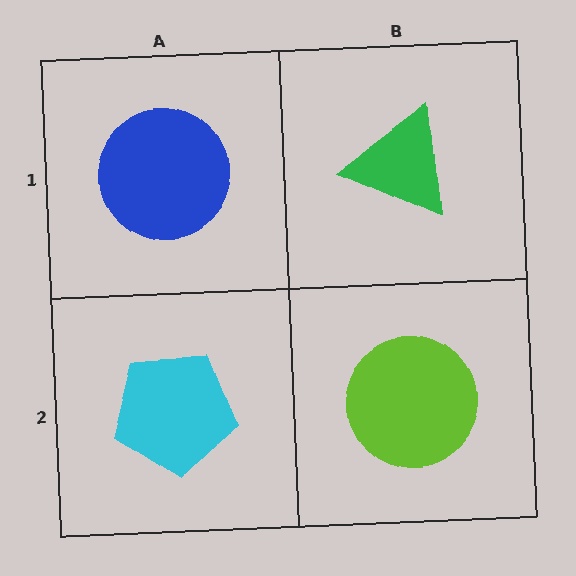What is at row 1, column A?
A blue circle.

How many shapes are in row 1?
2 shapes.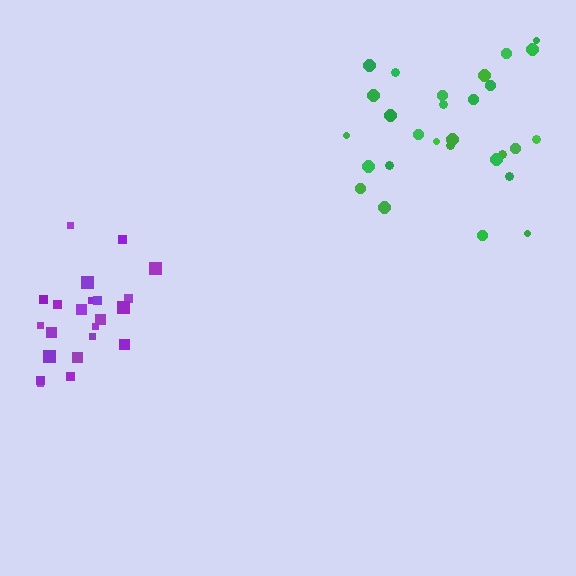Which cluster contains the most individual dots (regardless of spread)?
Green (28).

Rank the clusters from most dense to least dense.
purple, green.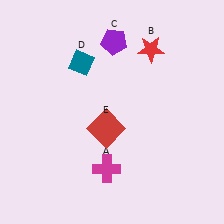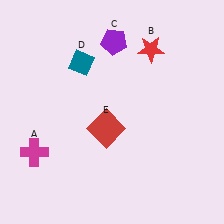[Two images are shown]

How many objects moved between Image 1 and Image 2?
1 object moved between the two images.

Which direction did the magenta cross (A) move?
The magenta cross (A) moved left.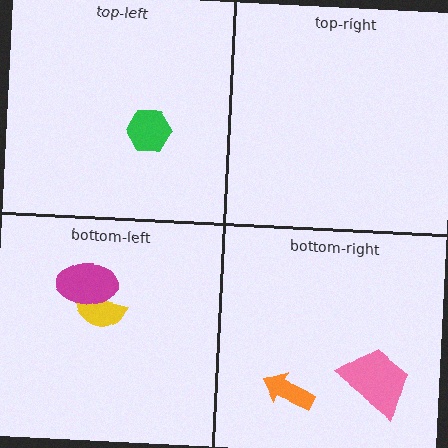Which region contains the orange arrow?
The bottom-right region.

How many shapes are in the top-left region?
1.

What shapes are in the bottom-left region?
The yellow semicircle, the magenta ellipse.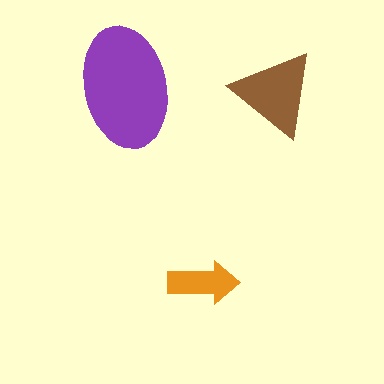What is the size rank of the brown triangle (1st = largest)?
2nd.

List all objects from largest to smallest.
The purple ellipse, the brown triangle, the orange arrow.